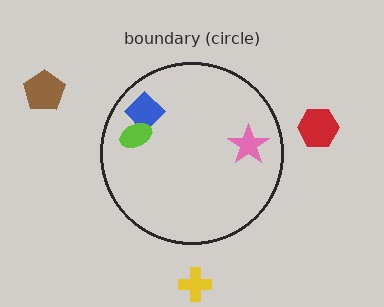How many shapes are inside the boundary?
3 inside, 3 outside.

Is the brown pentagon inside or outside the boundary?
Outside.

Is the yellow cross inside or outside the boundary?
Outside.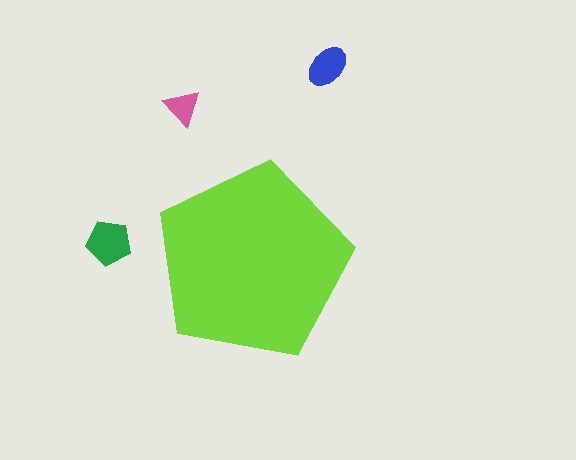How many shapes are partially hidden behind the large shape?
0 shapes are partially hidden.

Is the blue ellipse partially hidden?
No, the blue ellipse is fully visible.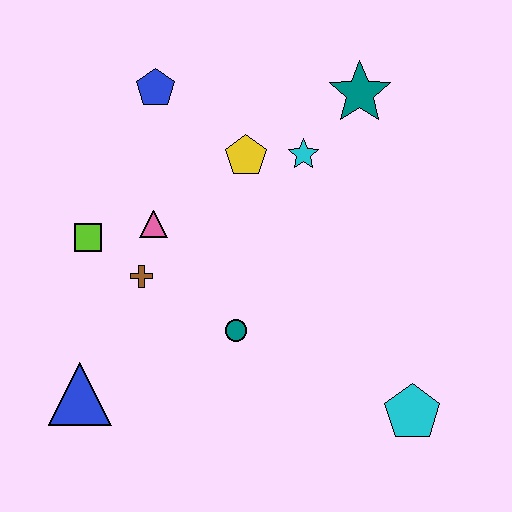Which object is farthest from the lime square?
The cyan pentagon is farthest from the lime square.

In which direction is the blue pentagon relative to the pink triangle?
The blue pentagon is above the pink triangle.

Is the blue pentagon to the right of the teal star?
No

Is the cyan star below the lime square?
No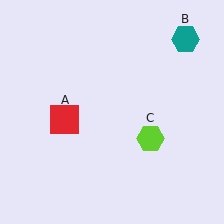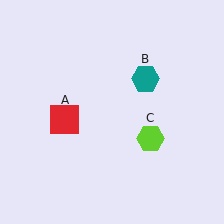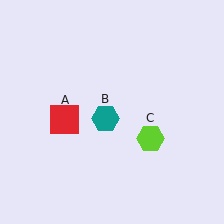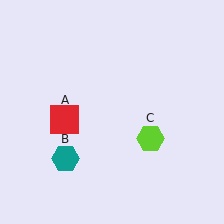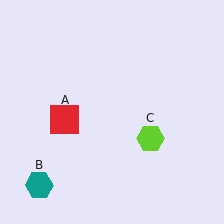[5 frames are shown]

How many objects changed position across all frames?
1 object changed position: teal hexagon (object B).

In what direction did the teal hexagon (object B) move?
The teal hexagon (object B) moved down and to the left.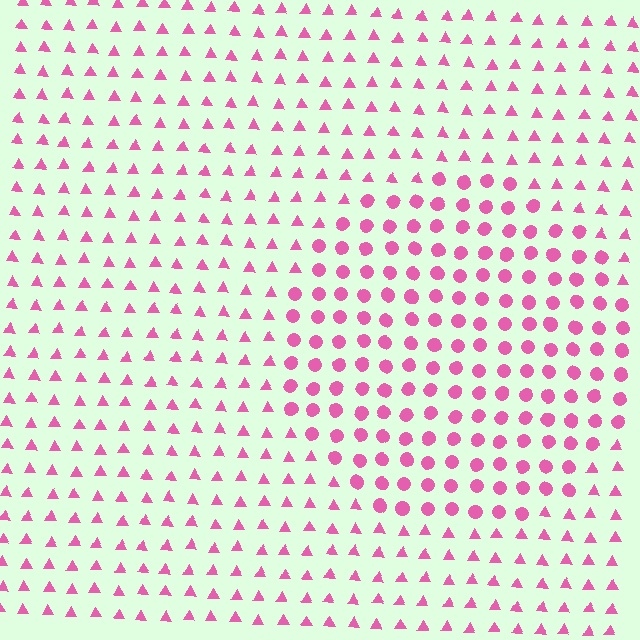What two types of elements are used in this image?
The image uses circles inside the circle region and triangles outside it.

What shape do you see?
I see a circle.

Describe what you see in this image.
The image is filled with small pink elements arranged in a uniform grid. A circle-shaped region contains circles, while the surrounding area contains triangles. The boundary is defined purely by the change in element shape.